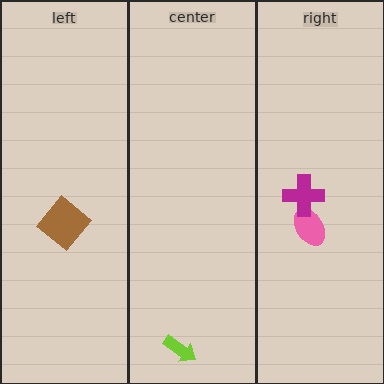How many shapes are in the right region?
2.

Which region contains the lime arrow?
The center region.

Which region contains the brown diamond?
The left region.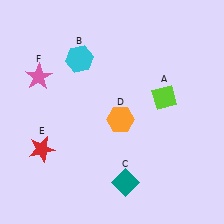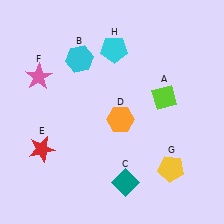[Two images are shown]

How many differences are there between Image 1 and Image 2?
There are 2 differences between the two images.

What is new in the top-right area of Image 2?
A cyan pentagon (H) was added in the top-right area of Image 2.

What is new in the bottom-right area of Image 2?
A yellow pentagon (G) was added in the bottom-right area of Image 2.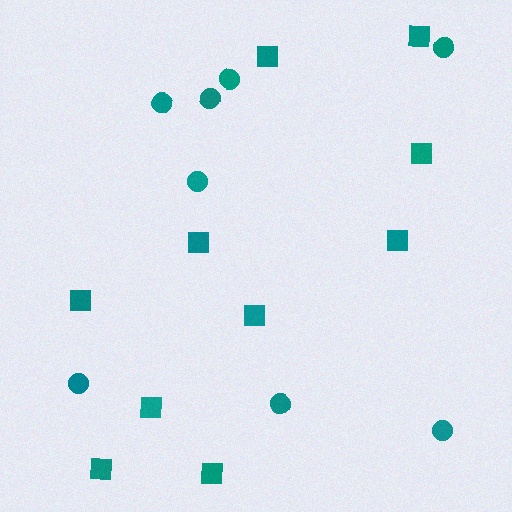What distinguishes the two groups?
There are 2 groups: one group of circles (8) and one group of squares (10).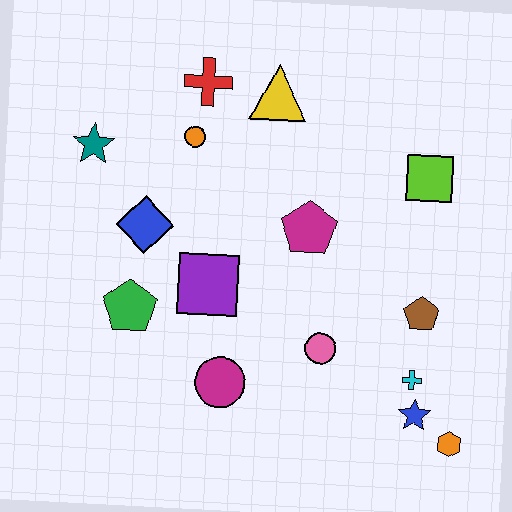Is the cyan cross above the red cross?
No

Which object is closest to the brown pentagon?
The cyan cross is closest to the brown pentagon.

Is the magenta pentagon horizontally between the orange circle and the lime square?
Yes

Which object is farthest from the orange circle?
The orange hexagon is farthest from the orange circle.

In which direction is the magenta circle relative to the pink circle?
The magenta circle is to the left of the pink circle.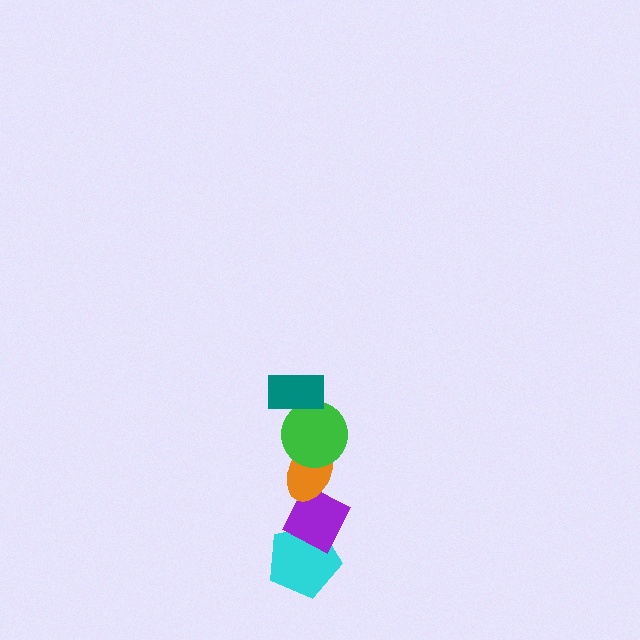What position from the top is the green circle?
The green circle is 2nd from the top.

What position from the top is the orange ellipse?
The orange ellipse is 3rd from the top.